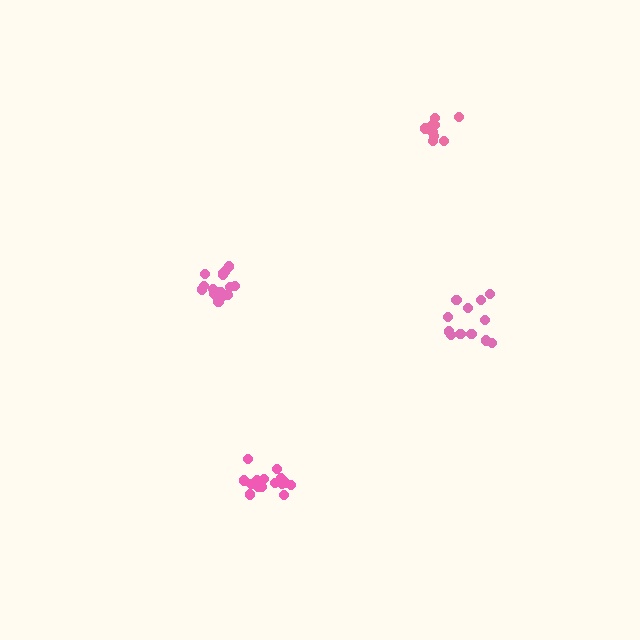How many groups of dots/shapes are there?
There are 4 groups.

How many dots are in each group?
Group 1: 9 dots, Group 2: 15 dots, Group 3: 15 dots, Group 4: 12 dots (51 total).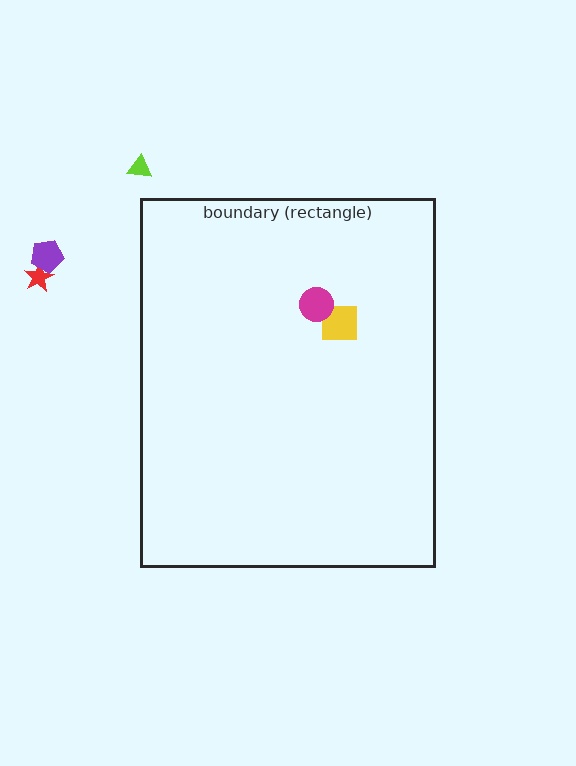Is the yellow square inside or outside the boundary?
Inside.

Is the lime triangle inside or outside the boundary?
Outside.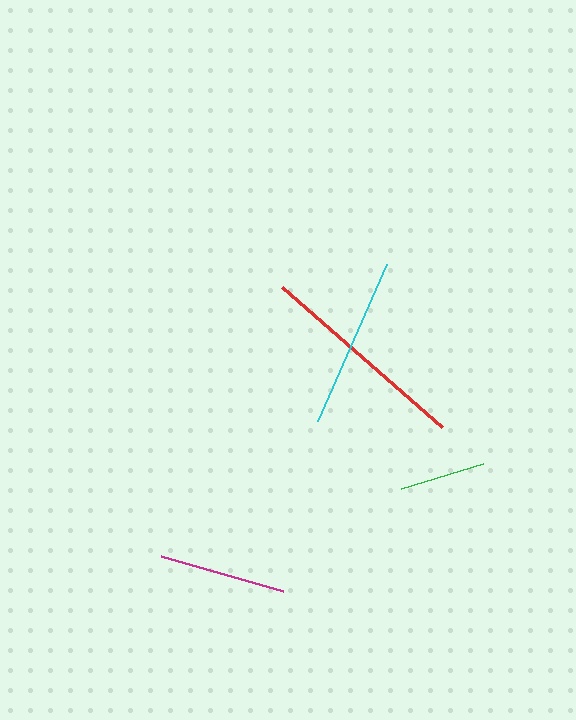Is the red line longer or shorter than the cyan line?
The red line is longer than the cyan line.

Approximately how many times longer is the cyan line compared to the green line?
The cyan line is approximately 2.0 times the length of the green line.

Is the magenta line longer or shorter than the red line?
The red line is longer than the magenta line.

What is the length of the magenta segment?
The magenta segment is approximately 127 pixels long.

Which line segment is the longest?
The red line is the longest at approximately 212 pixels.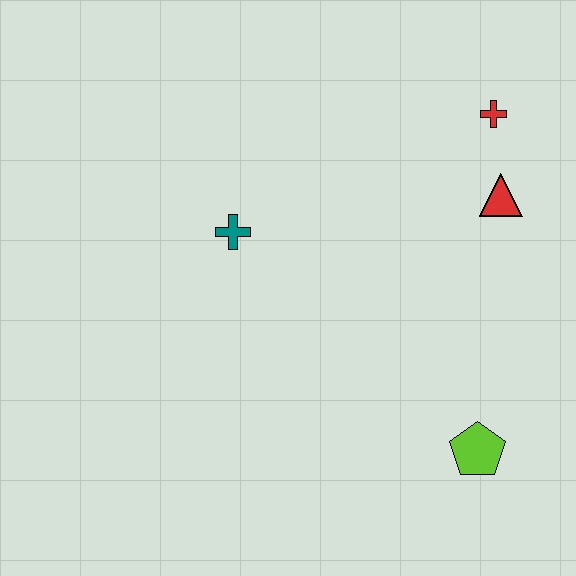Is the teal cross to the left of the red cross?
Yes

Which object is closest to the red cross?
The red triangle is closest to the red cross.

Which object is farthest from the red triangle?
The teal cross is farthest from the red triangle.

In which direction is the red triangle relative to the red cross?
The red triangle is below the red cross.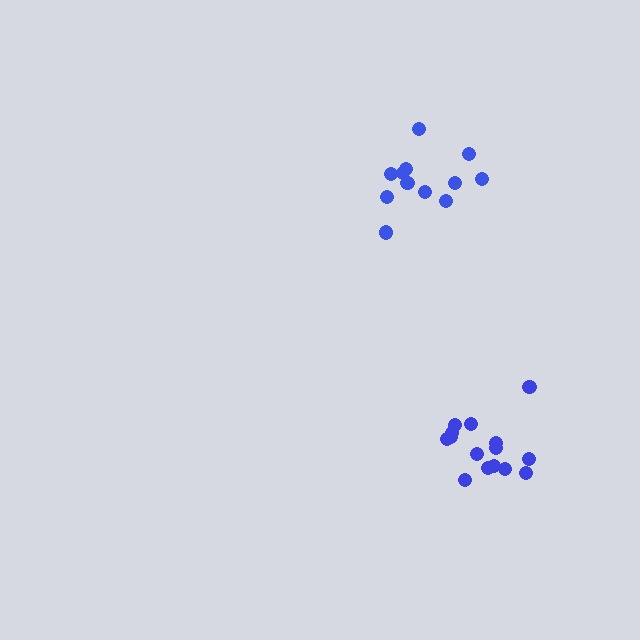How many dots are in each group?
Group 1: 12 dots, Group 2: 15 dots (27 total).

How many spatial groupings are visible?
There are 2 spatial groupings.